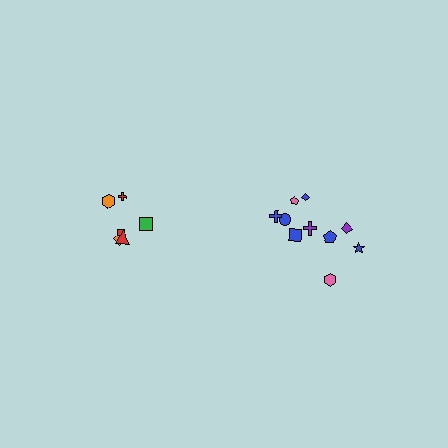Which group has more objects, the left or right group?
The right group.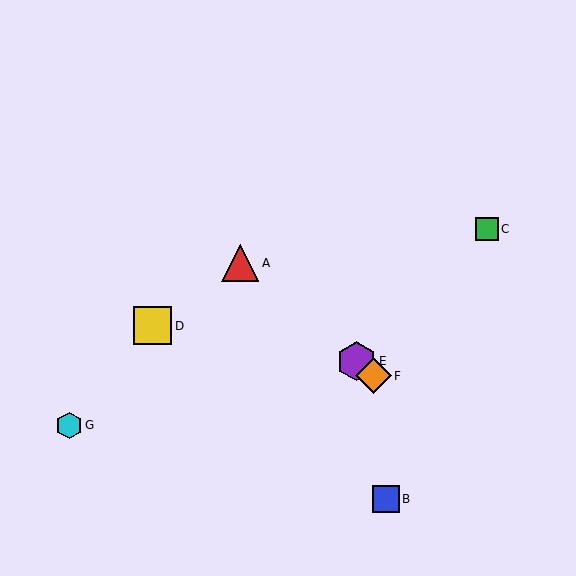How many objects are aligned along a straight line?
3 objects (A, E, F) are aligned along a straight line.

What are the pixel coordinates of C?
Object C is at (487, 229).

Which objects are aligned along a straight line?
Objects A, E, F are aligned along a straight line.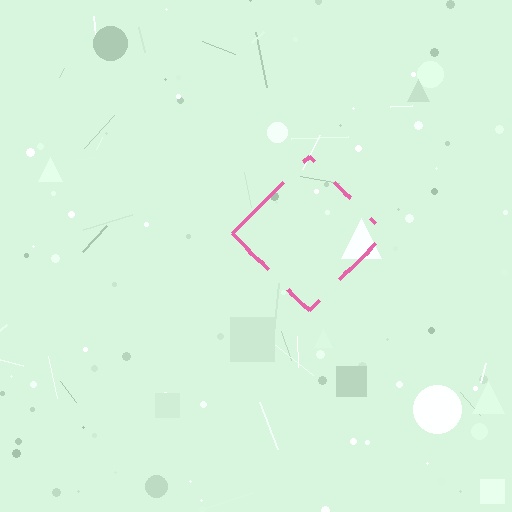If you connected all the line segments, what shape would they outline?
They would outline a diamond.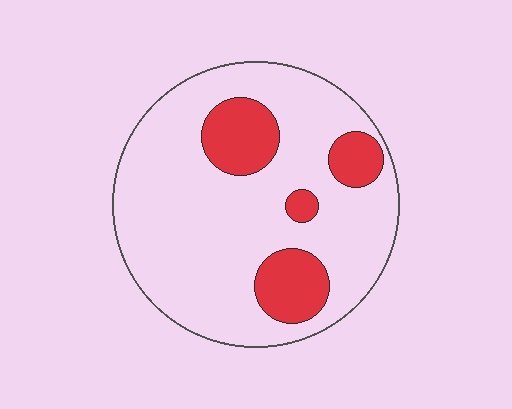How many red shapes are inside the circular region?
4.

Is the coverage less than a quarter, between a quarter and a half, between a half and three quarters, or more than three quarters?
Less than a quarter.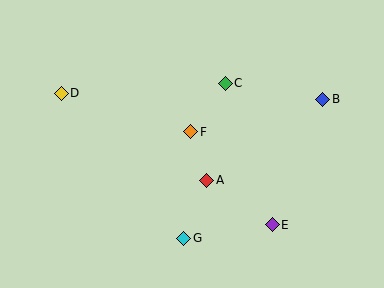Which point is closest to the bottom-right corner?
Point E is closest to the bottom-right corner.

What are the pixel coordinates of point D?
Point D is at (61, 93).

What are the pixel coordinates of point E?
Point E is at (272, 225).